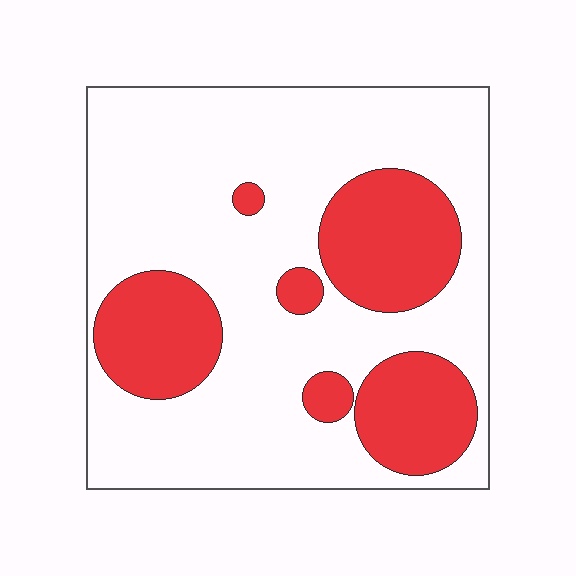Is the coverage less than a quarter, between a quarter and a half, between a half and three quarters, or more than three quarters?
Between a quarter and a half.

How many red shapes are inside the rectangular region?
6.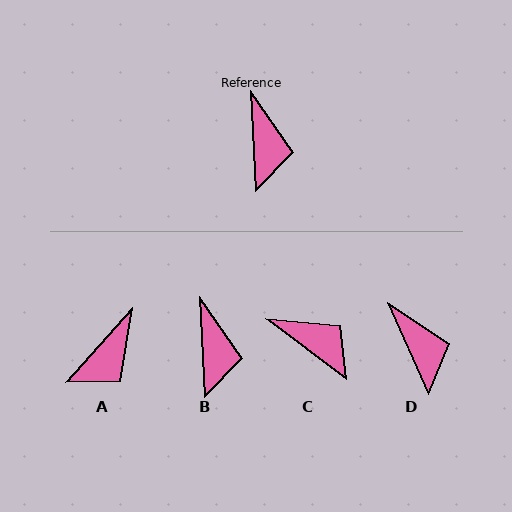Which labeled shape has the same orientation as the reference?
B.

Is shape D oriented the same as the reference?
No, it is off by about 21 degrees.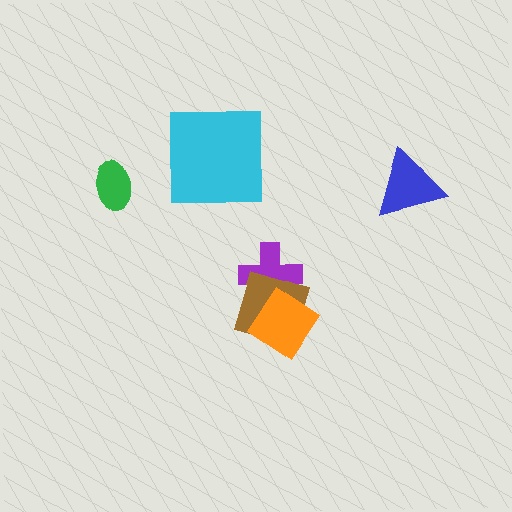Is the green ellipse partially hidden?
No, no other shape covers it.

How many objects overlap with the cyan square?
0 objects overlap with the cyan square.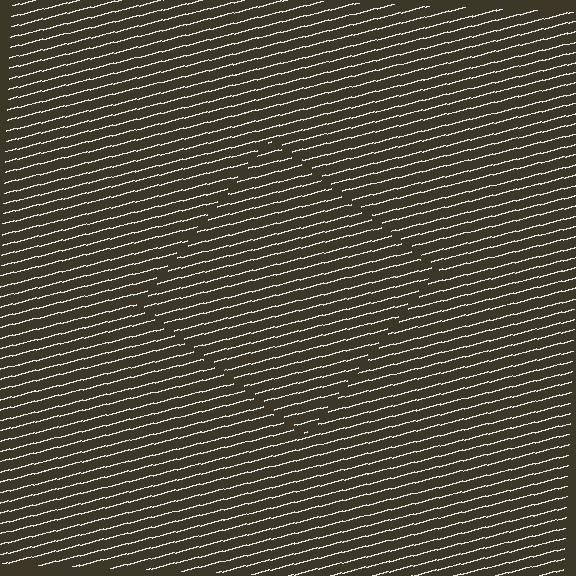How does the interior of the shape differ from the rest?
The interior of the shape contains the same grating, shifted by half a period — the contour is defined by the phase discontinuity where line-ends from the inner and outer gratings abut.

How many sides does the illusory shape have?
4 sides — the line-ends trace a square.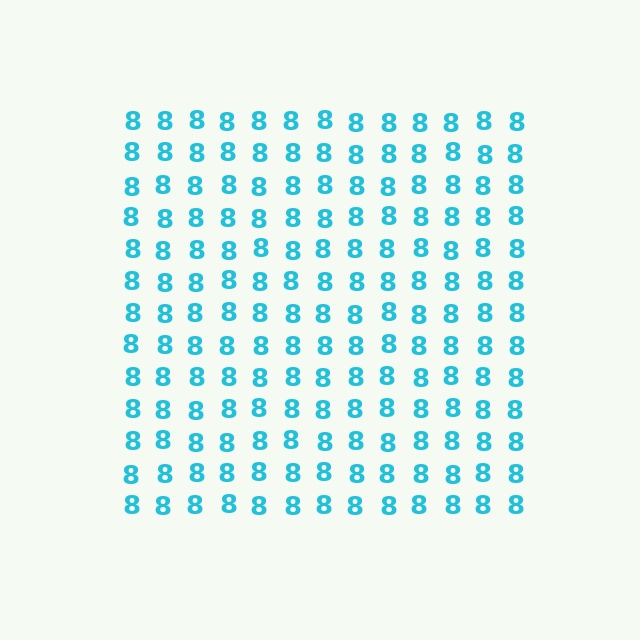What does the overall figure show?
The overall figure shows a square.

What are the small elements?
The small elements are digit 8's.